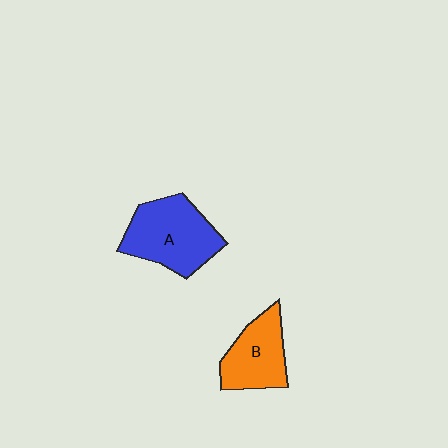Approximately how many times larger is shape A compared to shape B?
Approximately 1.4 times.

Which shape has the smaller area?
Shape B (orange).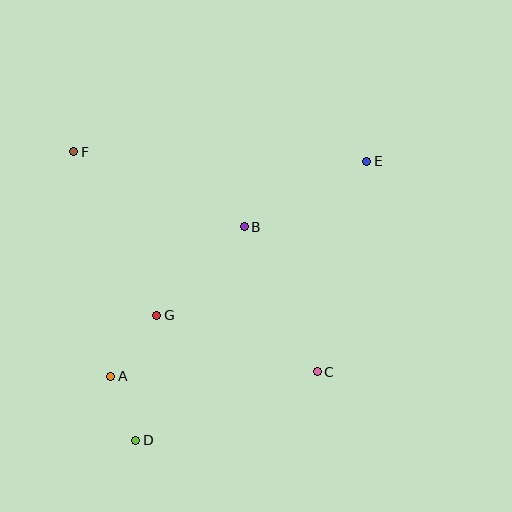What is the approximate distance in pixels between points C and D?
The distance between C and D is approximately 194 pixels.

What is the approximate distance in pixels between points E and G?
The distance between E and G is approximately 260 pixels.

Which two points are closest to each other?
Points A and D are closest to each other.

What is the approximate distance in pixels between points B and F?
The distance between B and F is approximately 186 pixels.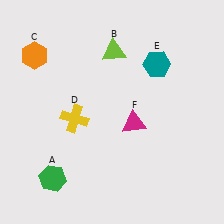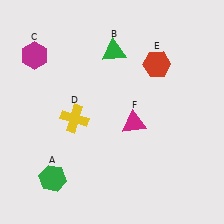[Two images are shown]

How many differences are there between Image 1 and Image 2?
There are 3 differences between the two images.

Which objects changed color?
B changed from lime to green. C changed from orange to magenta. E changed from teal to red.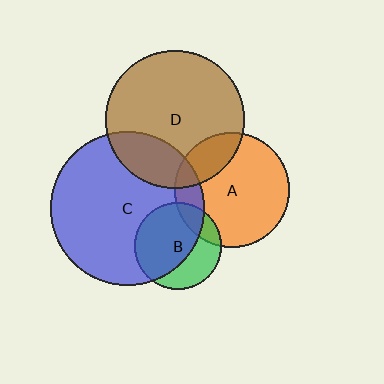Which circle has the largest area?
Circle C (blue).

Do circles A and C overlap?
Yes.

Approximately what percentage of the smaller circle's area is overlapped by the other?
Approximately 15%.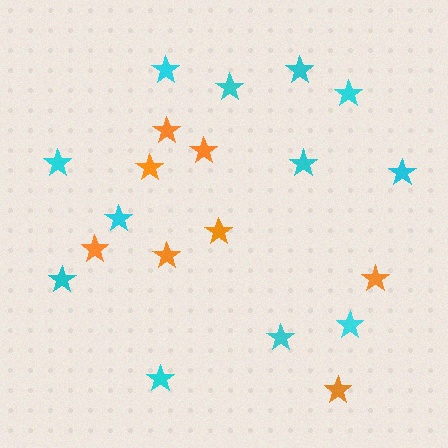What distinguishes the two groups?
There are 2 groups: one group of cyan stars (12) and one group of orange stars (8).